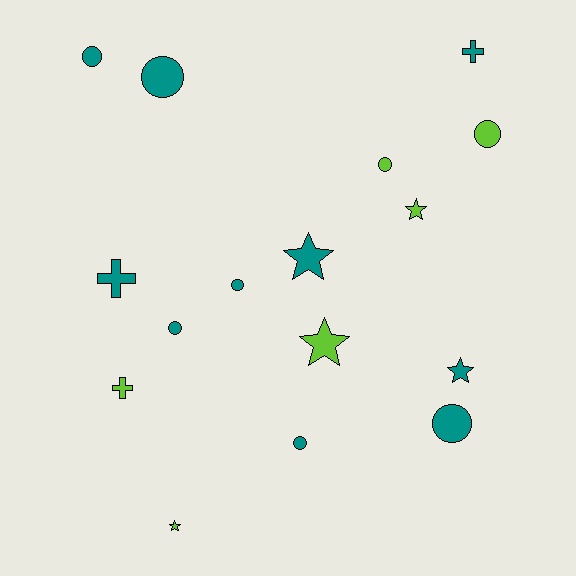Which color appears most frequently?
Teal, with 10 objects.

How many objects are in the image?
There are 16 objects.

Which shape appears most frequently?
Circle, with 8 objects.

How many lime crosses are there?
There is 1 lime cross.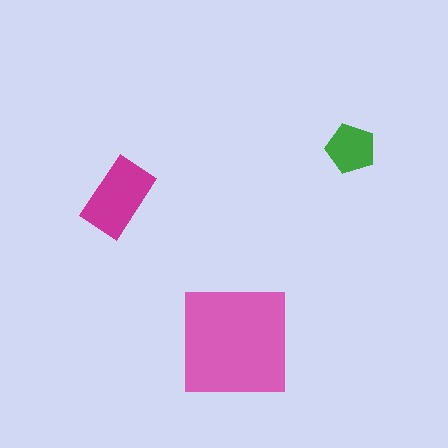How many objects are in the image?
There are 3 objects in the image.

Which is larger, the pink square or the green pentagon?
The pink square.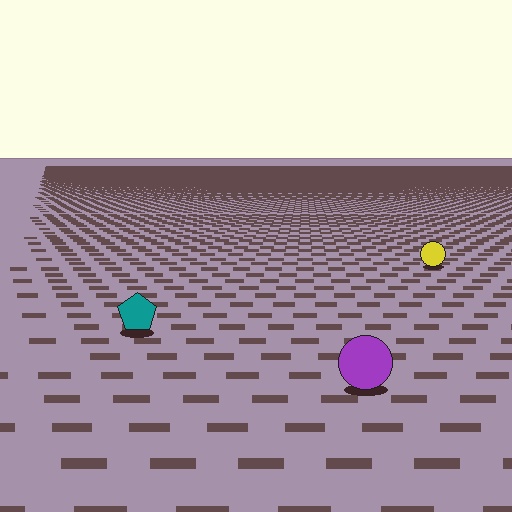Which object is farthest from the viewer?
The yellow circle is farthest from the viewer. It appears smaller and the ground texture around it is denser.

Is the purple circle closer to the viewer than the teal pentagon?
Yes. The purple circle is closer — you can tell from the texture gradient: the ground texture is coarser near it.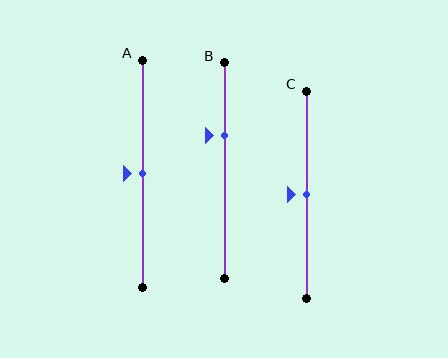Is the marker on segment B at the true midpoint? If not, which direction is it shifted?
No, the marker on segment B is shifted upward by about 16% of the segment length.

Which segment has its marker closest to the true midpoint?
Segment A has its marker closest to the true midpoint.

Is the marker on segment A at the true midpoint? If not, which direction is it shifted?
Yes, the marker on segment A is at the true midpoint.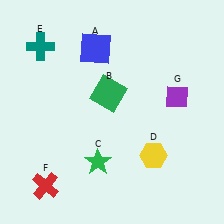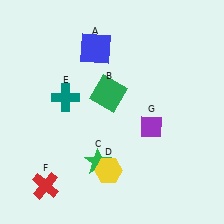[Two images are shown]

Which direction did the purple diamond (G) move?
The purple diamond (G) moved down.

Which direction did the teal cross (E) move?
The teal cross (E) moved down.